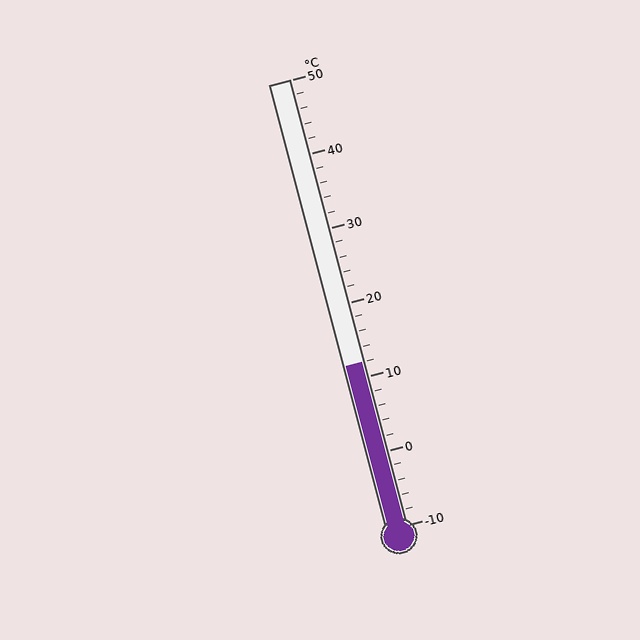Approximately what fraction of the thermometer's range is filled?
The thermometer is filled to approximately 35% of its range.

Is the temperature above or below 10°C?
The temperature is above 10°C.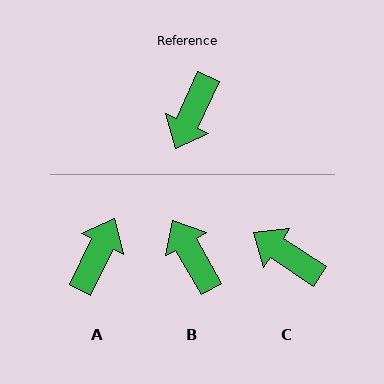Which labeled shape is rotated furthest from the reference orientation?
A, about 178 degrees away.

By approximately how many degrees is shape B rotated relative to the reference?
Approximately 126 degrees clockwise.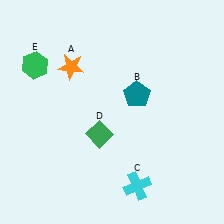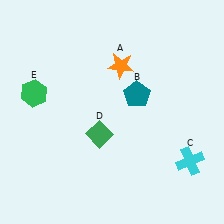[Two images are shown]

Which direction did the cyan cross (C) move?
The cyan cross (C) moved right.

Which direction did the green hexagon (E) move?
The green hexagon (E) moved down.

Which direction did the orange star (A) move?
The orange star (A) moved right.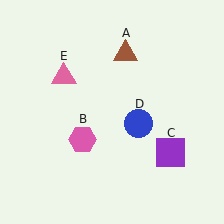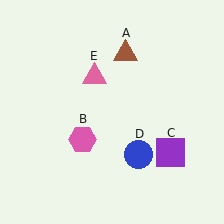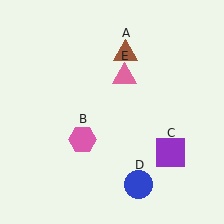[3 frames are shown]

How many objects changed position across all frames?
2 objects changed position: blue circle (object D), pink triangle (object E).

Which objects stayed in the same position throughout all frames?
Brown triangle (object A) and pink hexagon (object B) and purple square (object C) remained stationary.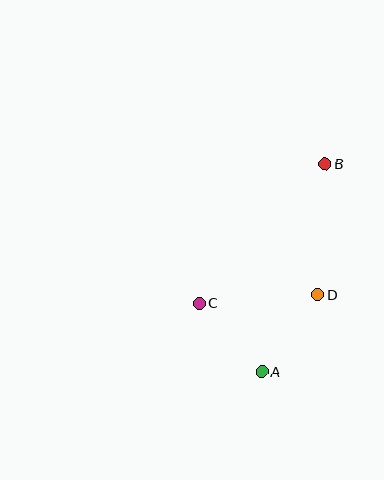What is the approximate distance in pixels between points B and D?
The distance between B and D is approximately 131 pixels.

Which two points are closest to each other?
Points A and C are closest to each other.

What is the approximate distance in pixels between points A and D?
The distance between A and D is approximately 95 pixels.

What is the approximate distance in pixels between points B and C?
The distance between B and C is approximately 188 pixels.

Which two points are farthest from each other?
Points A and B are farthest from each other.